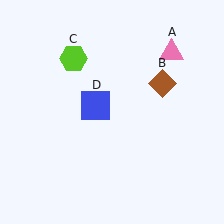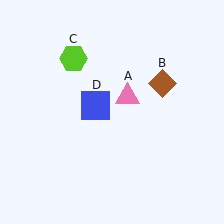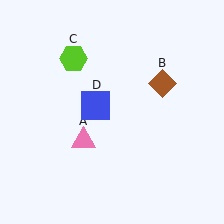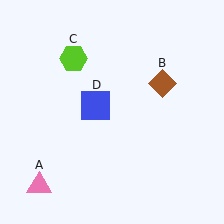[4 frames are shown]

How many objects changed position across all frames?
1 object changed position: pink triangle (object A).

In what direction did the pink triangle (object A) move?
The pink triangle (object A) moved down and to the left.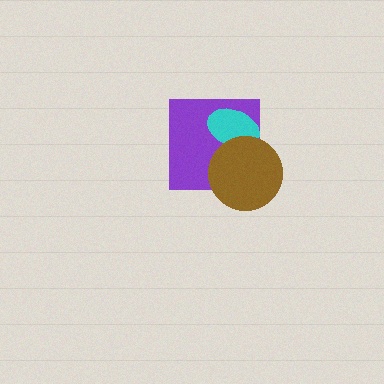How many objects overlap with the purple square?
2 objects overlap with the purple square.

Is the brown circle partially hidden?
No, no other shape covers it.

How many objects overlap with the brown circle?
2 objects overlap with the brown circle.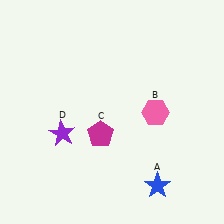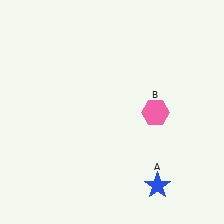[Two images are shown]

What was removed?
The magenta pentagon (C), the purple star (D) were removed in Image 2.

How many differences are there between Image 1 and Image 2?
There are 2 differences between the two images.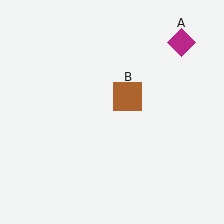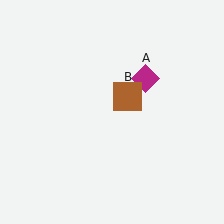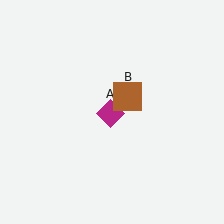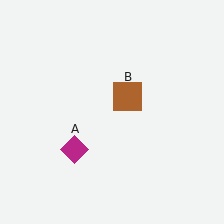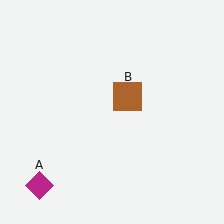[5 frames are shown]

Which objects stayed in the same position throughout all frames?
Brown square (object B) remained stationary.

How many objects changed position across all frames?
1 object changed position: magenta diamond (object A).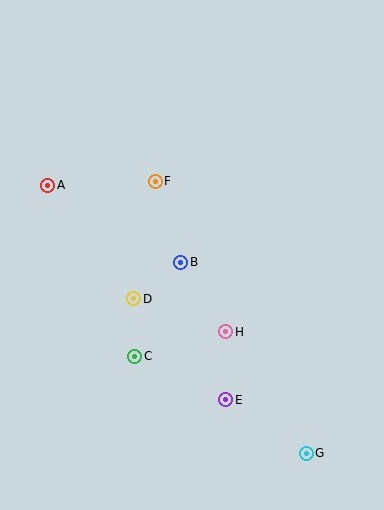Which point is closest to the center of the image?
Point B at (181, 262) is closest to the center.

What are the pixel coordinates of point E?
Point E is at (226, 400).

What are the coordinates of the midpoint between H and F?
The midpoint between H and F is at (191, 257).